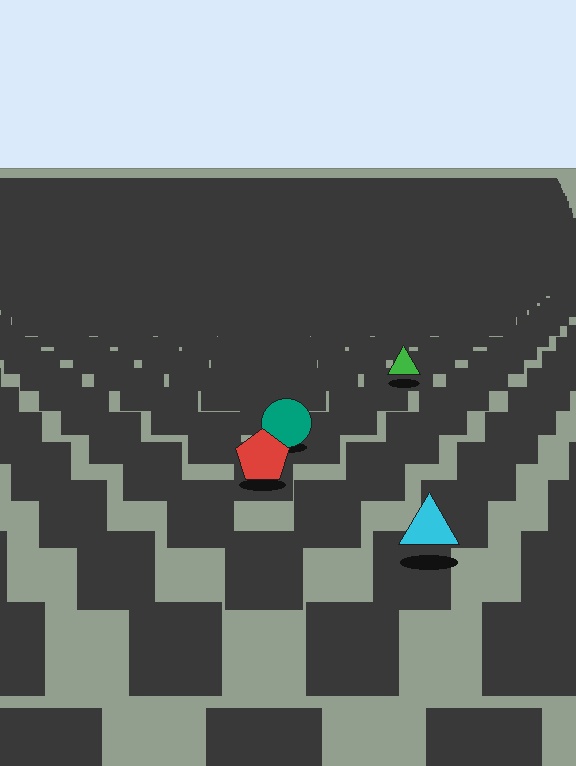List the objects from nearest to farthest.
From nearest to farthest: the cyan triangle, the red pentagon, the teal circle, the green triangle.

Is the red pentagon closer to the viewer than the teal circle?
Yes. The red pentagon is closer — you can tell from the texture gradient: the ground texture is coarser near it.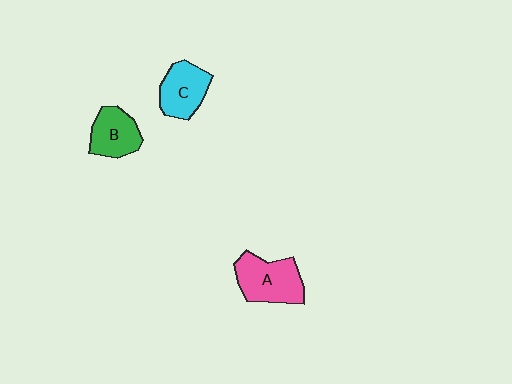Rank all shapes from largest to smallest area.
From largest to smallest: A (pink), C (cyan), B (green).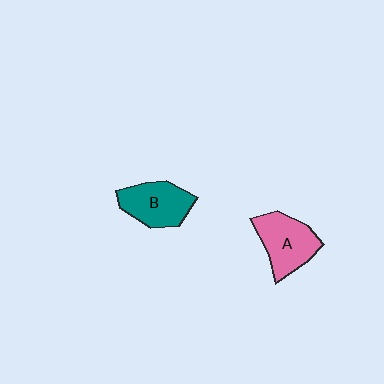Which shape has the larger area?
Shape A (pink).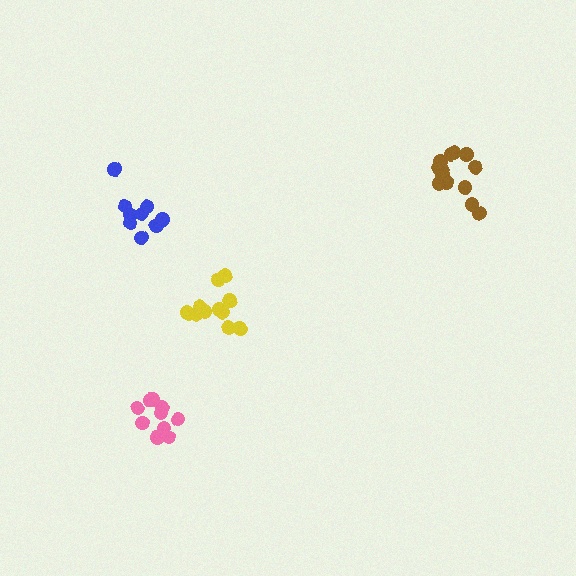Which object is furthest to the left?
The blue cluster is leftmost.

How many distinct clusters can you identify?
There are 4 distinct clusters.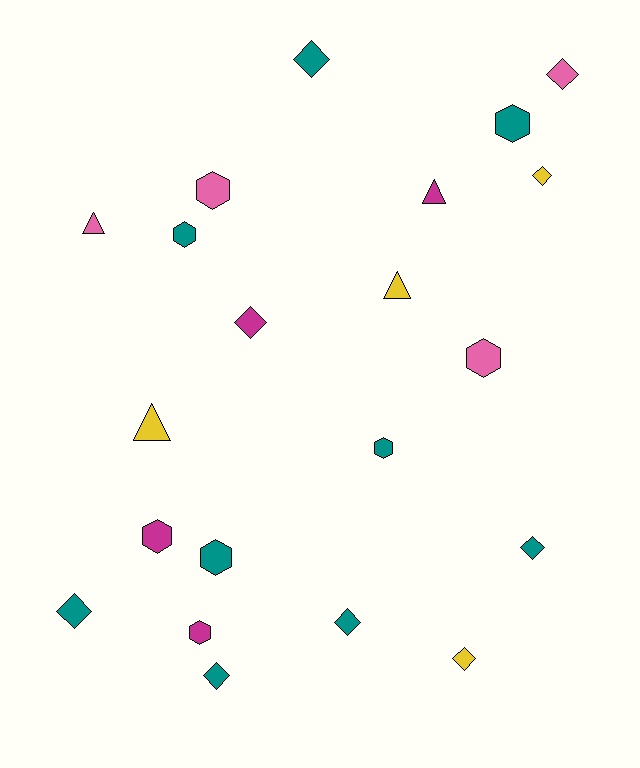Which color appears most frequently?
Teal, with 9 objects.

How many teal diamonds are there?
There are 5 teal diamonds.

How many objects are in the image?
There are 21 objects.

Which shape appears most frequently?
Diamond, with 9 objects.